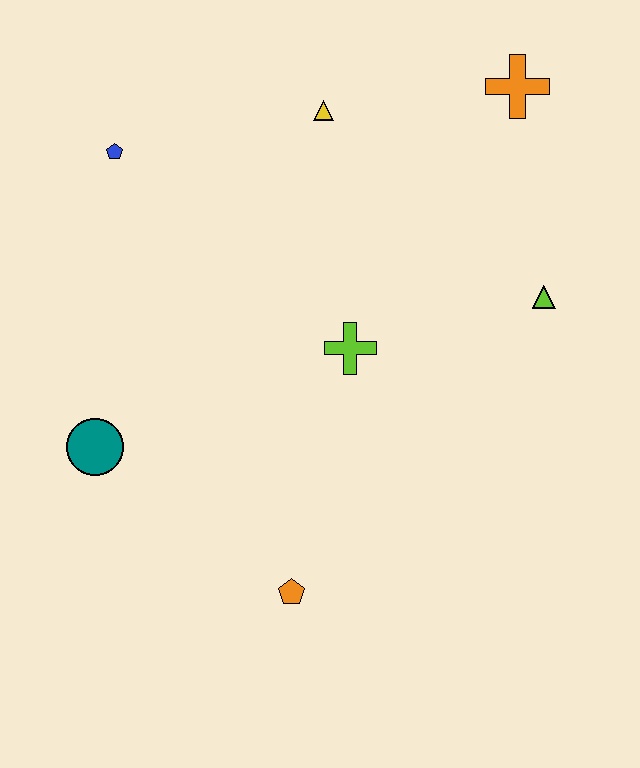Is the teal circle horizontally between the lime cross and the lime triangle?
No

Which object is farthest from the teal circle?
The orange cross is farthest from the teal circle.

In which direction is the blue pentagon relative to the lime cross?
The blue pentagon is to the left of the lime cross.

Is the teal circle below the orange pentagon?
No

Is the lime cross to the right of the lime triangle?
No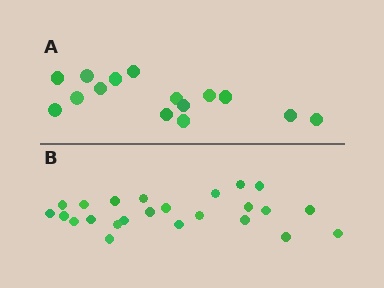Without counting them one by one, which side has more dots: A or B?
Region B (the bottom region) has more dots.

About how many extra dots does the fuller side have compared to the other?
Region B has roughly 8 or so more dots than region A.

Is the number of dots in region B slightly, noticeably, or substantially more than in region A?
Region B has substantially more. The ratio is roughly 1.6 to 1.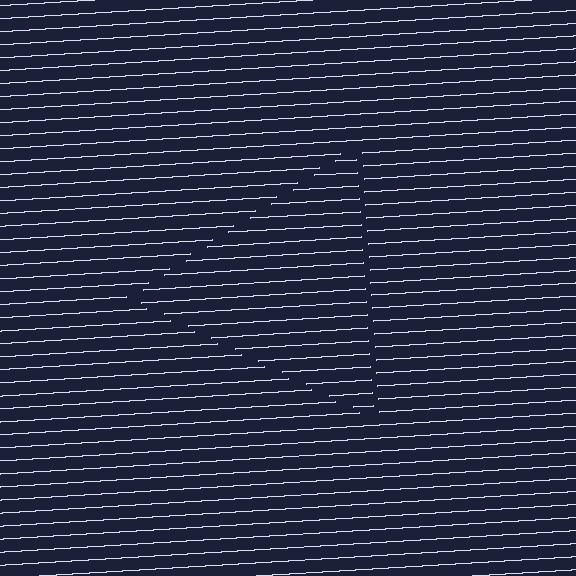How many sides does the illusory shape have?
3 sides — the line-ends trace a triangle.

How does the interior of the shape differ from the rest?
The interior of the shape contains the same grating, shifted by half a period — the contour is defined by the phase discontinuity where line-ends from the inner and outer gratings abut.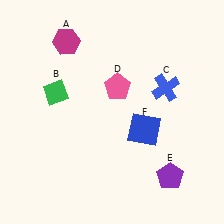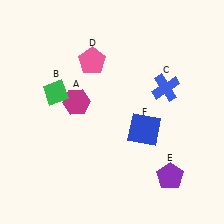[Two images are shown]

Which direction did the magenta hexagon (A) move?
The magenta hexagon (A) moved down.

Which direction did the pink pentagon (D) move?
The pink pentagon (D) moved up.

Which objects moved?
The objects that moved are: the magenta hexagon (A), the pink pentagon (D).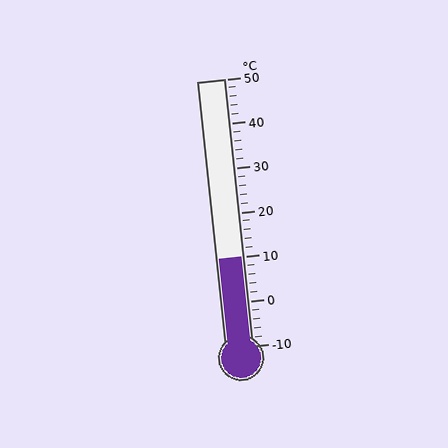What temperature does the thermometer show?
The thermometer shows approximately 10°C.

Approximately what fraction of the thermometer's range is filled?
The thermometer is filled to approximately 35% of its range.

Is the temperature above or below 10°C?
The temperature is at 10°C.